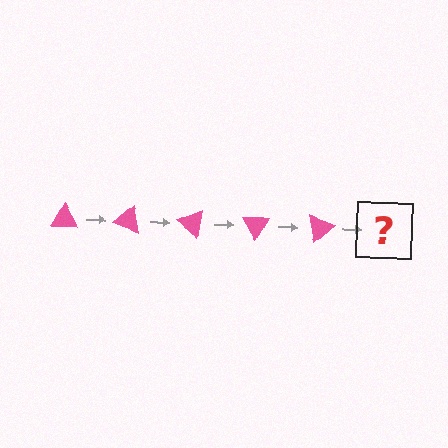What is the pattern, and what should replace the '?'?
The pattern is that the triangle rotates 20 degrees each step. The '?' should be a pink triangle rotated 100 degrees.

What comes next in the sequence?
The next element should be a pink triangle rotated 100 degrees.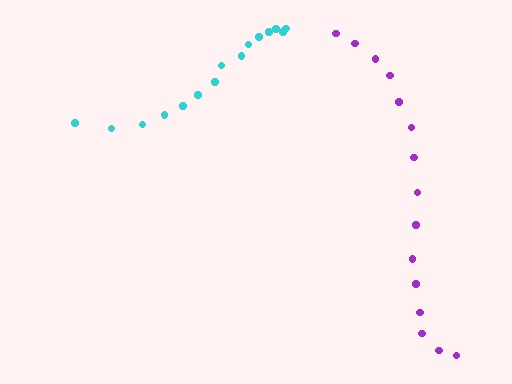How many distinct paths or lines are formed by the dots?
There are 2 distinct paths.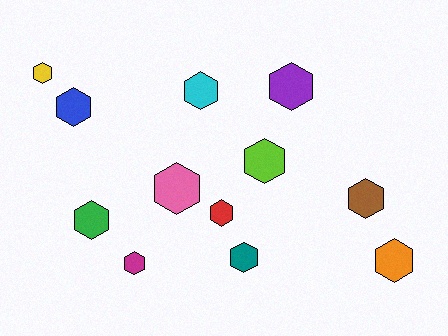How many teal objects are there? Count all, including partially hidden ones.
There is 1 teal object.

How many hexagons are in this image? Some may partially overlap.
There are 12 hexagons.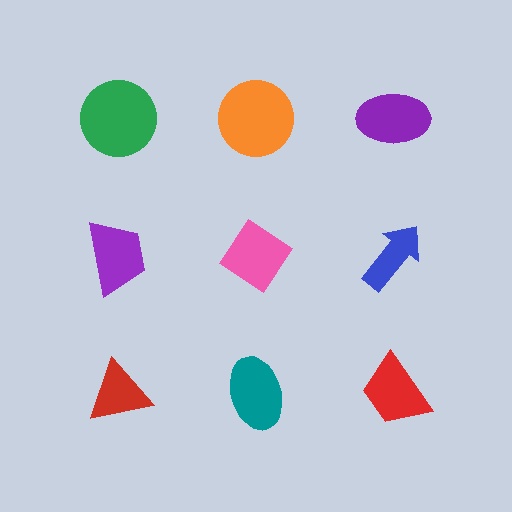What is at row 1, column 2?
An orange circle.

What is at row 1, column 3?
A purple ellipse.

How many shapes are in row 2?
3 shapes.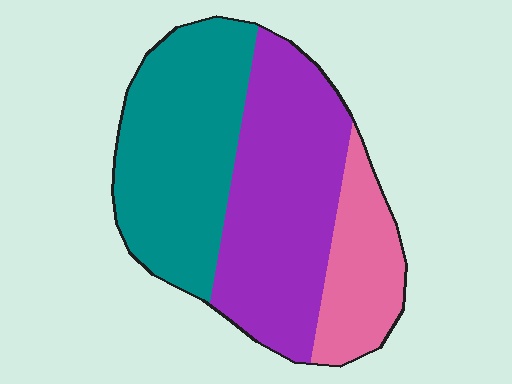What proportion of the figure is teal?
Teal covers about 40% of the figure.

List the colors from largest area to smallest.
From largest to smallest: purple, teal, pink.